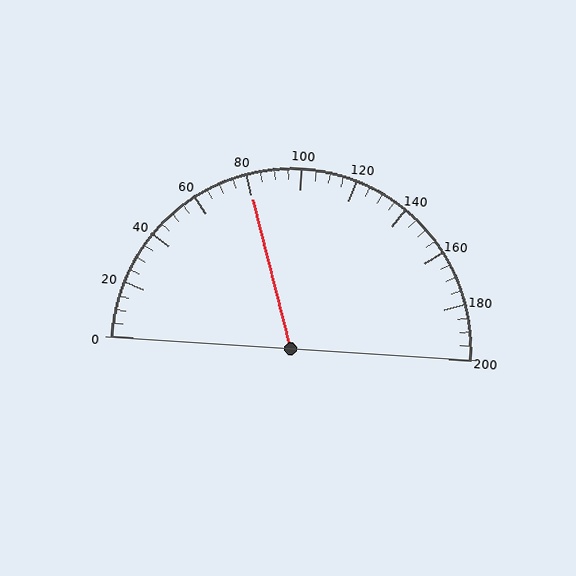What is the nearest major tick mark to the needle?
The nearest major tick mark is 80.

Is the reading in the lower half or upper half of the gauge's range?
The reading is in the lower half of the range (0 to 200).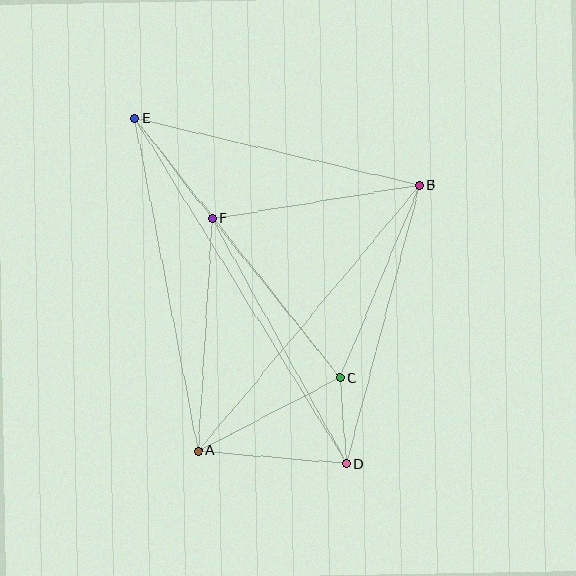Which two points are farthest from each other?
Points D and E are farthest from each other.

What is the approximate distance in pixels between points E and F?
The distance between E and F is approximately 127 pixels.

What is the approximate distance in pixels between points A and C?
The distance between A and C is approximately 159 pixels.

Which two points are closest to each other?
Points C and D are closest to each other.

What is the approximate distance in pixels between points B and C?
The distance between B and C is approximately 209 pixels.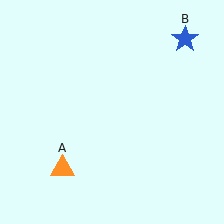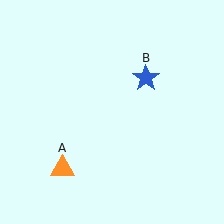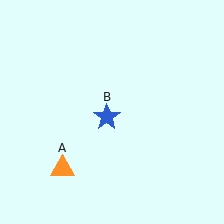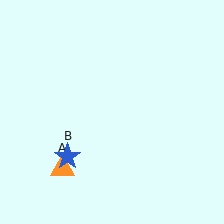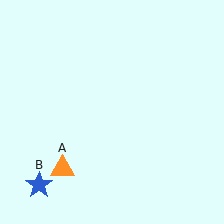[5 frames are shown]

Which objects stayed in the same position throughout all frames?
Orange triangle (object A) remained stationary.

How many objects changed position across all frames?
1 object changed position: blue star (object B).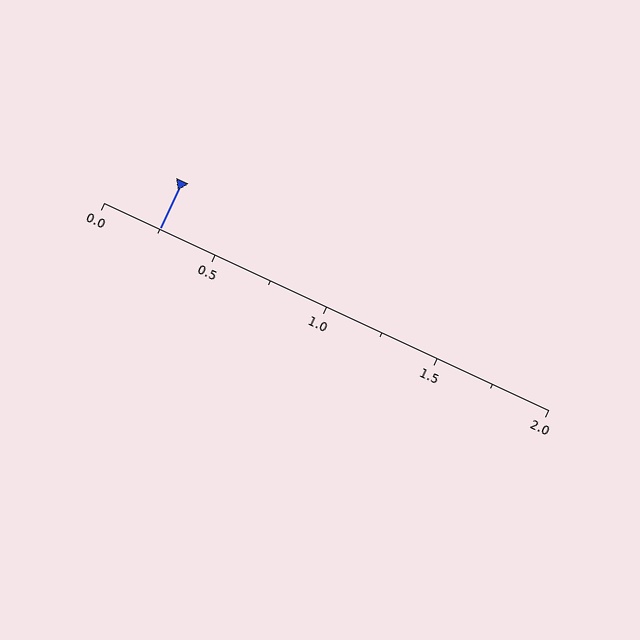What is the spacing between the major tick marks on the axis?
The major ticks are spaced 0.5 apart.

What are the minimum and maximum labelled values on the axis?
The axis runs from 0.0 to 2.0.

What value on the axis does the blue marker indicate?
The marker indicates approximately 0.25.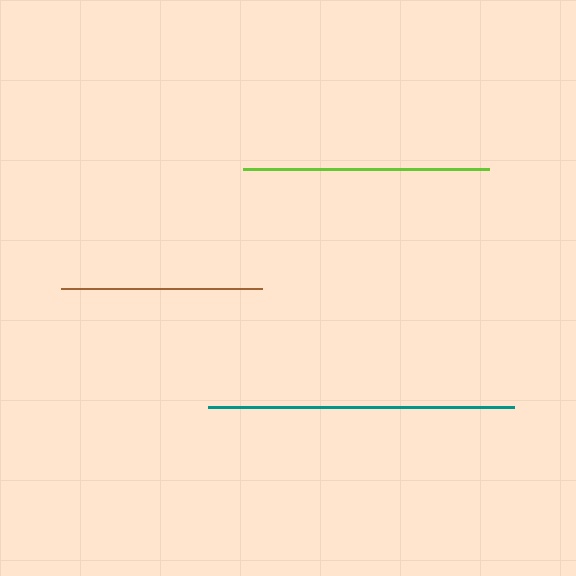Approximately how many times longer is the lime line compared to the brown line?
The lime line is approximately 1.2 times the length of the brown line.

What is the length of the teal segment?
The teal segment is approximately 306 pixels long.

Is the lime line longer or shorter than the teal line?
The teal line is longer than the lime line.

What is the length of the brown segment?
The brown segment is approximately 202 pixels long.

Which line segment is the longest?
The teal line is the longest at approximately 306 pixels.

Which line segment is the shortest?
The brown line is the shortest at approximately 202 pixels.